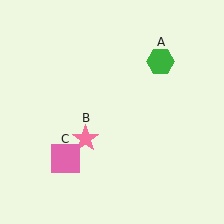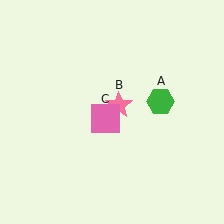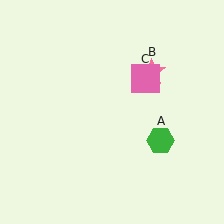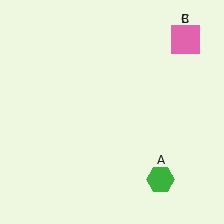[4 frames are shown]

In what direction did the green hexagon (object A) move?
The green hexagon (object A) moved down.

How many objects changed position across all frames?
3 objects changed position: green hexagon (object A), pink star (object B), pink square (object C).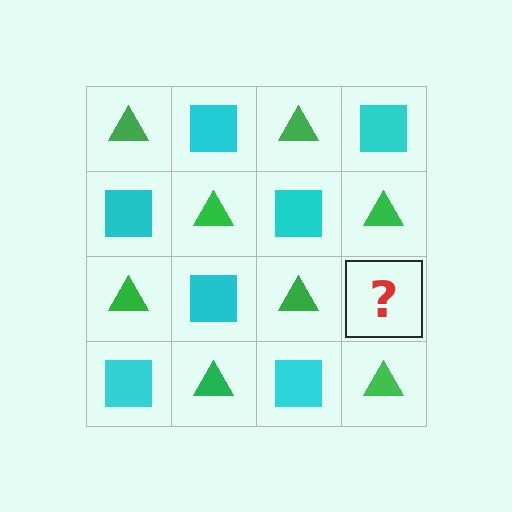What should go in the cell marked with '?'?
The missing cell should contain a cyan square.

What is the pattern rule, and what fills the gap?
The rule is that it alternates green triangle and cyan square in a checkerboard pattern. The gap should be filled with a cyan square.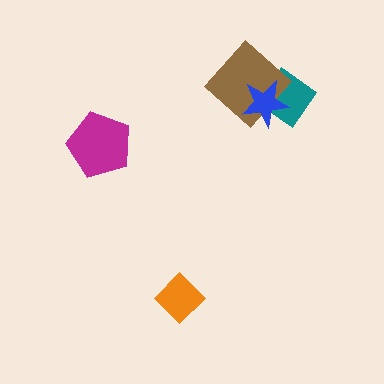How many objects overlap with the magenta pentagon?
0 objects overlap with the magenta pentagon.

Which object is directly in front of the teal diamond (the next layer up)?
The brown diamond is directly in front of the teal diamond.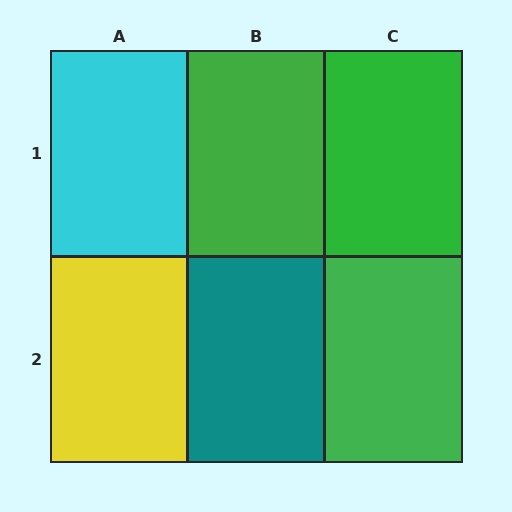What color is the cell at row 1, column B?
Green.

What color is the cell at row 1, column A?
Cyan.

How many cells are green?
3 cells are green.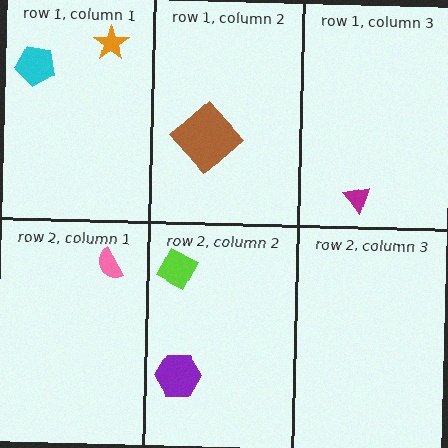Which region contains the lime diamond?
The row 2, column 2 region.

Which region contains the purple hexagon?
The row 2, column 2 region.